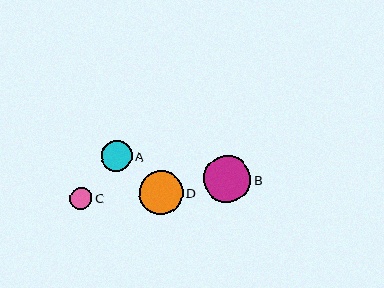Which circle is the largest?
Circle B is the largest with a size of approximately 47 pixels.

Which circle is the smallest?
Circle C is the smallest with a size of approximately 22 pixels.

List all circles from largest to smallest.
From largest to smallest: B, D, A, C.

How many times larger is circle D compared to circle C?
Circle D is approximately 2.0 times the size of circle C.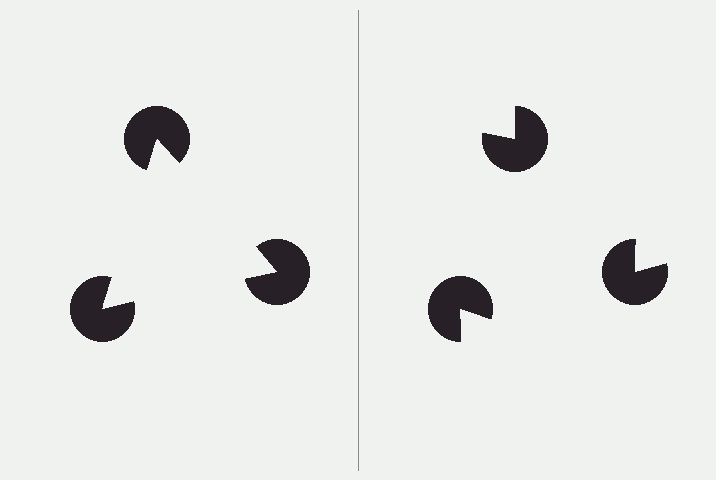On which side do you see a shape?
An illusory triangle appears on the left side. On the right side the wedge cuts are rotated, so no coherent shape forms.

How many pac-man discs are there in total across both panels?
6 — 3 on each side.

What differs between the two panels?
The pac-man discs are positioned identically on both sides; only the wedge orientations differ. On the left they align to a triangle; on the right they are misaligned.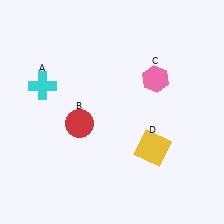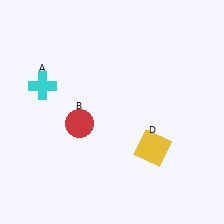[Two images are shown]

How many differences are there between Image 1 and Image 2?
There is 1 difference between the two images.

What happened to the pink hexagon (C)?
The pink hexagon (C) was removed in Image 2. It was in the top-right area of Image 1.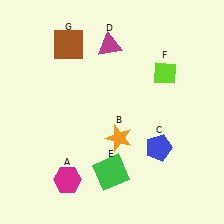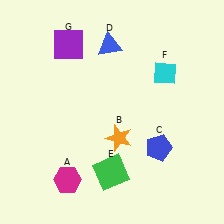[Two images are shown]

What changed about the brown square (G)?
In Image 1, G is brown. In Image 2, it changed to purple.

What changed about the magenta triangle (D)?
In Image 1, D is magenta. In Image 2, it changed to blue.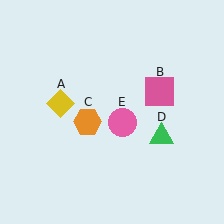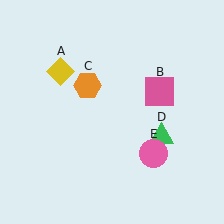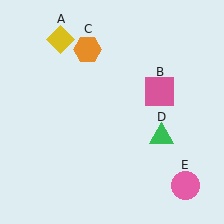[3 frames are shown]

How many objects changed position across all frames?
3 objects changed position: yellow diamond (object A), orange hexagon (object C), pink circle (object E).